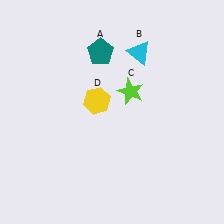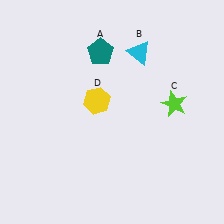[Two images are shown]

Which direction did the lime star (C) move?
The lime star (C) moved right.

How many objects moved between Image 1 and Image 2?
1 object moved between the two images.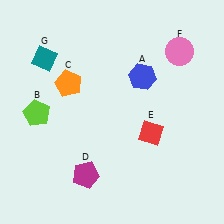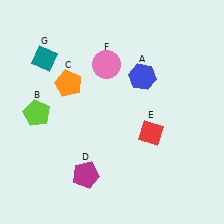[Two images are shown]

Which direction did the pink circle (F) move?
The pink circle (F) moved left.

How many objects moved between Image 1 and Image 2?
1 object moved between the two images.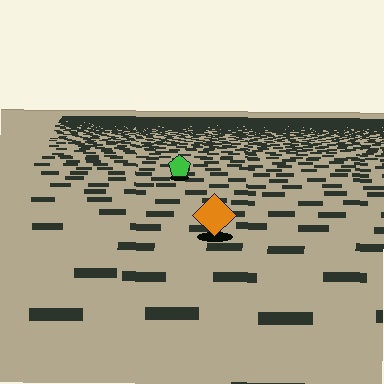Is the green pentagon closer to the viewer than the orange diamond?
No. The orange diamond is closer — you can tell from the texture gradient: the ground texture is coarser near it.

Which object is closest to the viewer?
The orange diamond is closest. The texture marks near it are larger and more spread out.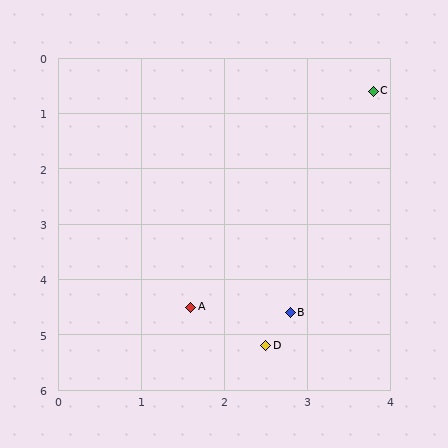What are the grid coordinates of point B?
Point B is at approximately (2.8, 4.6).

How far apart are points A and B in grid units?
Points A and B are about 1.2 grid units apart.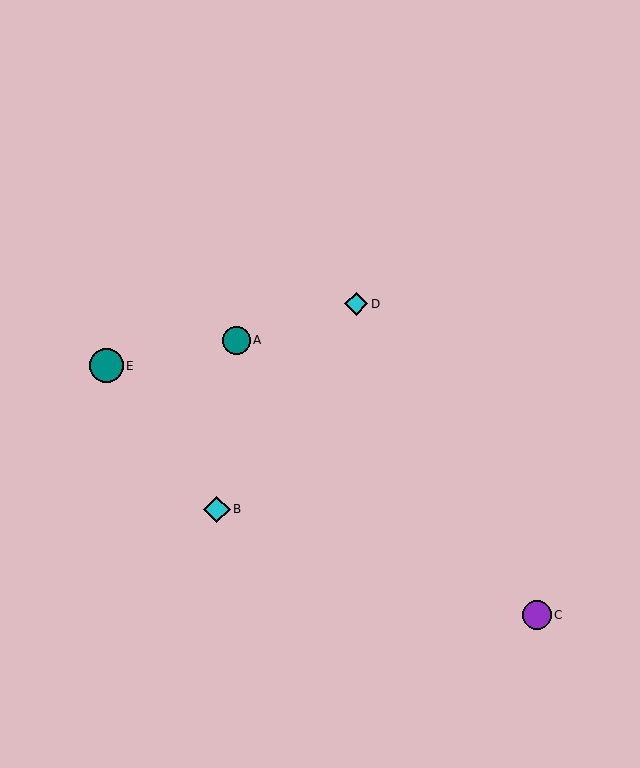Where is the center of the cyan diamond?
The center of the cyan diamond is at (356, 304).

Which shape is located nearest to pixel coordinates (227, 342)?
The teal circle (labeled A) at (236, 340) is nearest to that location.